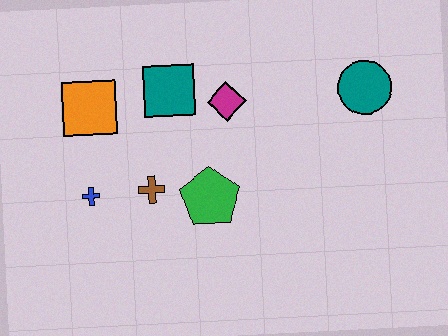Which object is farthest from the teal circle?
The blue cross is farthest from the teal circle.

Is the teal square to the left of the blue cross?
No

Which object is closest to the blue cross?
The brown cross is closest to the blue cross.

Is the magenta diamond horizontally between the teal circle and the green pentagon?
Yes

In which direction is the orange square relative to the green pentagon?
The orange square is to the left of the green pentagon.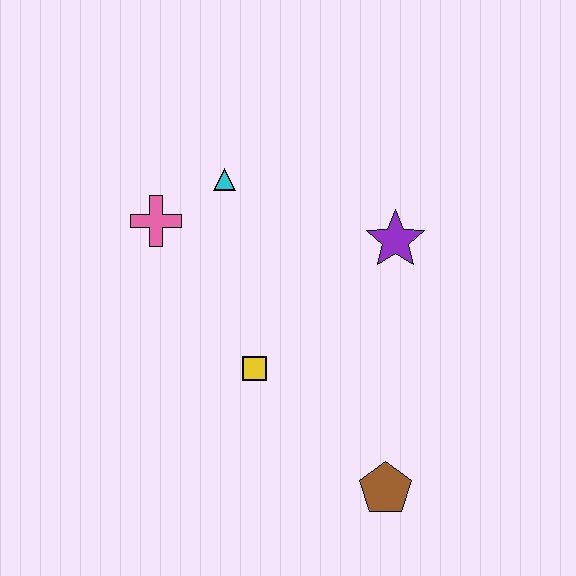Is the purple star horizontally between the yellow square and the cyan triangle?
No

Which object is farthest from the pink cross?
The brown pentagon is farthest from the pink cross.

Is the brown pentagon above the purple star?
No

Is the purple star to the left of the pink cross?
No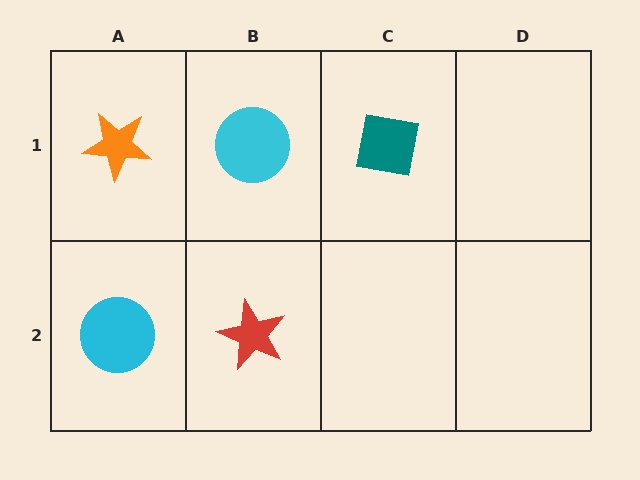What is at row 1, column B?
A cyan circle.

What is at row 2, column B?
A red star.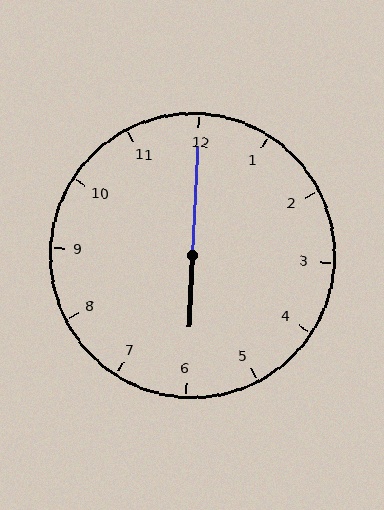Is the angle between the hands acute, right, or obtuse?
It is obtuse.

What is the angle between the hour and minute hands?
Approximately 180 degrees.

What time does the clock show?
6:00.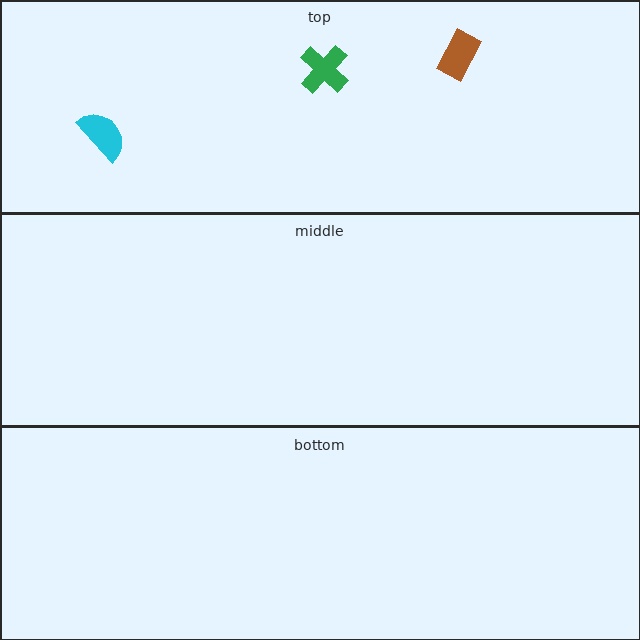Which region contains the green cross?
The top region.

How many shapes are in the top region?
3.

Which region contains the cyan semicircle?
The top region.